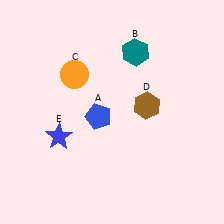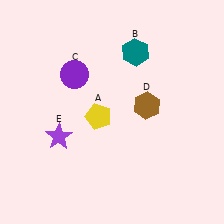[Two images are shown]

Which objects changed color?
A changed from blue to yellow. C changed from orange to purple. E changed from blue to purple.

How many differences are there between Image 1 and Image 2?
There are 3 differences between the two images.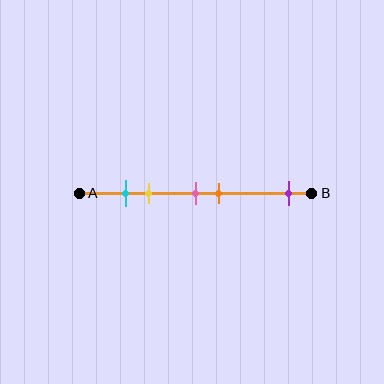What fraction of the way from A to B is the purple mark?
The purple mark is approximately 90% (0.9) of the way from A to B.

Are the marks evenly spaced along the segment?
No, the marks are not evenly spaced.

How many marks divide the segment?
There are 5 marks dividing the segment.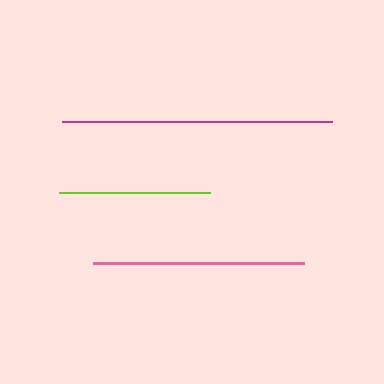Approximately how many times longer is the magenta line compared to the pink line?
The magenta line is approximately 1.3 times the length of the pink line.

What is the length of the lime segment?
The lime segment is approximately 150 pixels long.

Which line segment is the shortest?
The lime line is the shortest at approximately 150 pixels.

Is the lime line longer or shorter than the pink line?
The pink line is longer than the lime line.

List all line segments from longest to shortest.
From longest to shortest: magenta, pink, lime.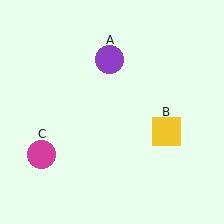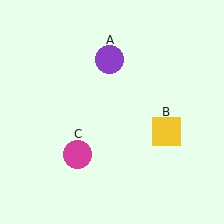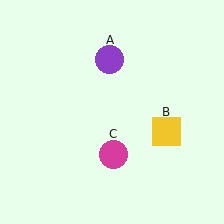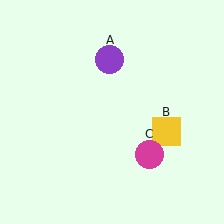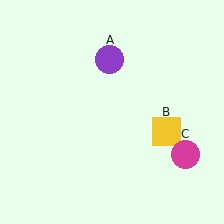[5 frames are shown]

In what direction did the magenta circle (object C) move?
The magenta circle (object C) moved right.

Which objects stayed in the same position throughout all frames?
Purple circle (object A) and yellow square (object B) remained stationary.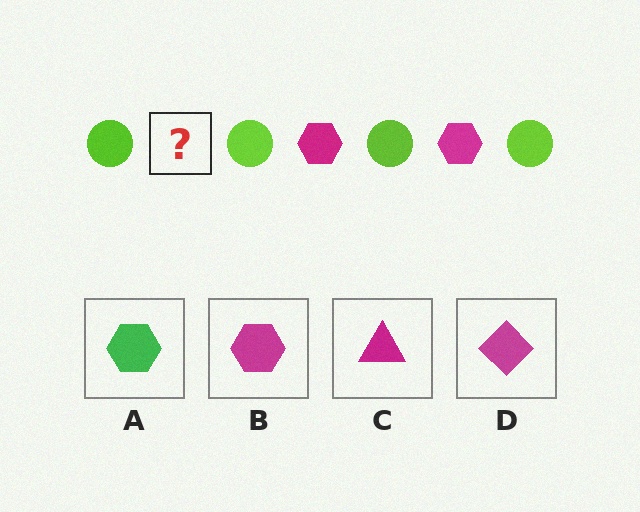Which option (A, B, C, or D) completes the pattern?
B.